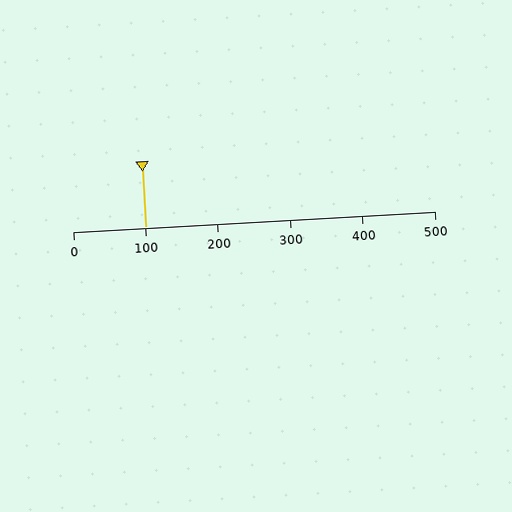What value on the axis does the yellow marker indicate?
The marker indicates approximately 100.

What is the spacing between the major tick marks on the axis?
The major ticks are spaced 100 apart.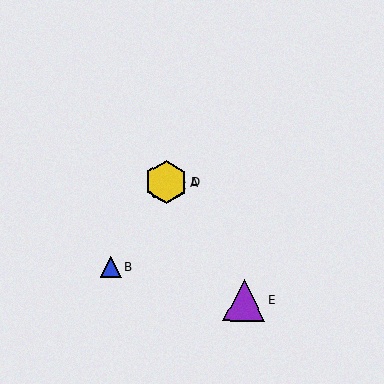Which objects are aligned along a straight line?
Objects A, B, C, D are aligned along a straight line.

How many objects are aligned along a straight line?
4 objects (A, B, C, D) are aligned along a straight line.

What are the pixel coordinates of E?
Object E is at (244, 300).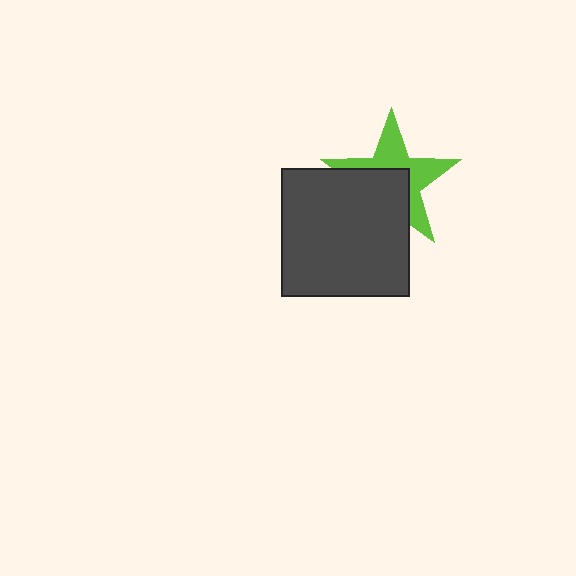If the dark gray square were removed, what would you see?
You would see the complete lime star.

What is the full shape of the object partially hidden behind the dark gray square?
The partially hidden object is a lime star.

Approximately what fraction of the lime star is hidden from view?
Roughly 48% of the lime star is hidden behind the dark gray square.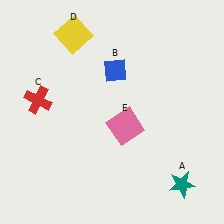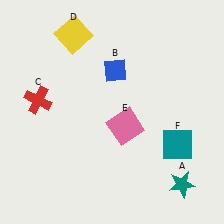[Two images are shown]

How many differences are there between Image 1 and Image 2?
There is 1 difference between the two images.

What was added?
A teal square (F) was added in Image 2.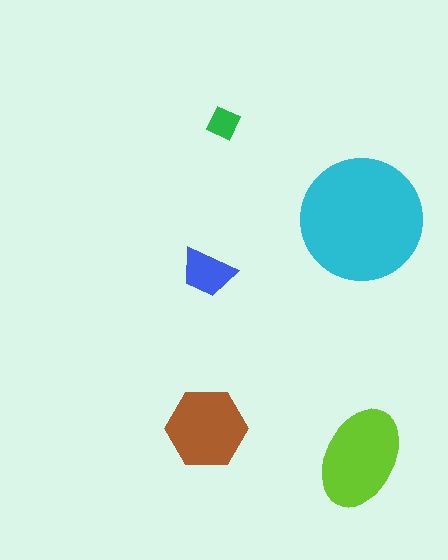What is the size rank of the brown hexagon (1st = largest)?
3rd.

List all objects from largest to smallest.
The cyan circle, the lime ellipse, the brown hexagon, the blue trapezoid, the green square.